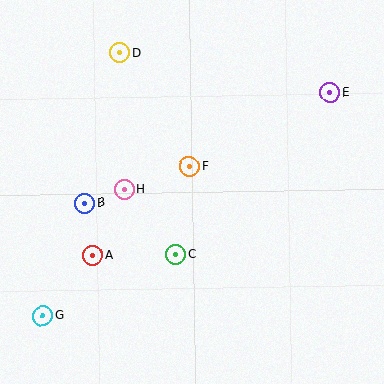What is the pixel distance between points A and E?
The distance between A and E is 288 pixels.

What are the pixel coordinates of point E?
Point E is at (330, 93).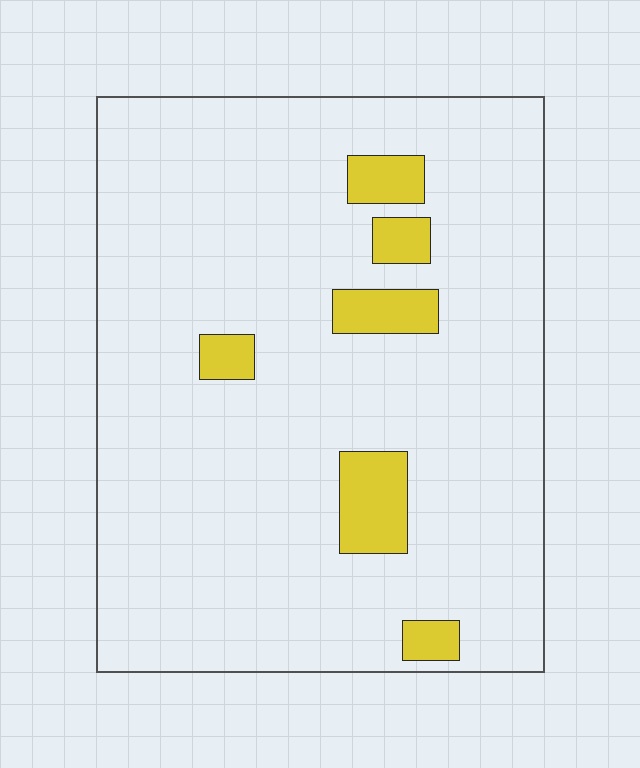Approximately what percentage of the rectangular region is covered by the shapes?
Approximately 10%.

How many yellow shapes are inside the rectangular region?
6.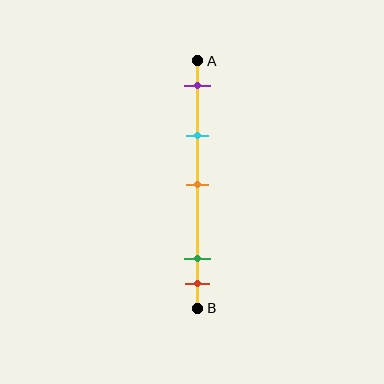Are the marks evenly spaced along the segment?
No, the marks are not evenly spaced.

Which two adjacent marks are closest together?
The green and red marks are the closest adjacent pair.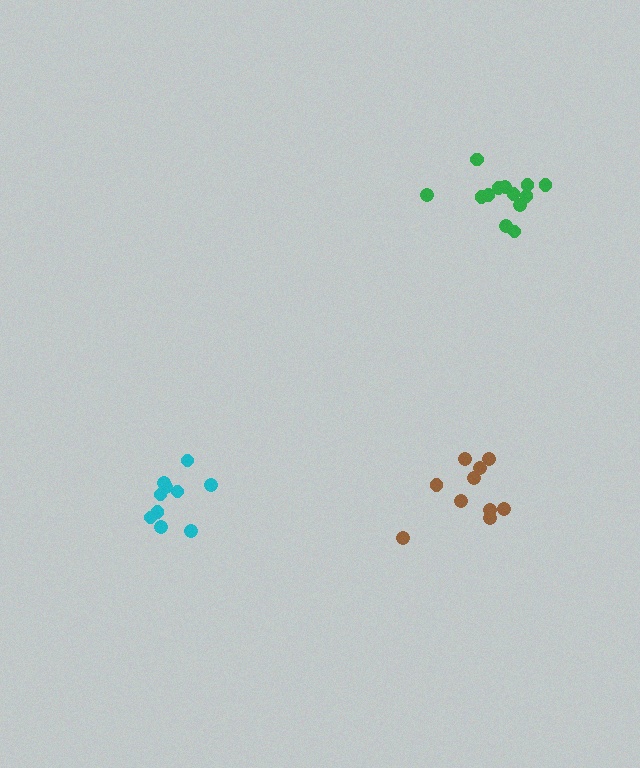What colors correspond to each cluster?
The clusters are colored: brown, cyan, green.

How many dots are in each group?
Group 1: 10 dots, Group 2: 10 dots, Group 3: 13 dots (33 total).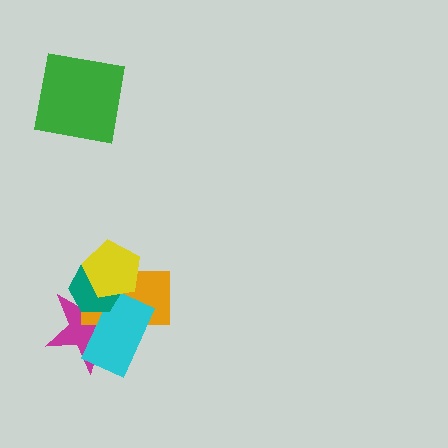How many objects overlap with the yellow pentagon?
3 objects overlap with the yellow pentagon.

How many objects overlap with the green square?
0 objects overlap with the green square.